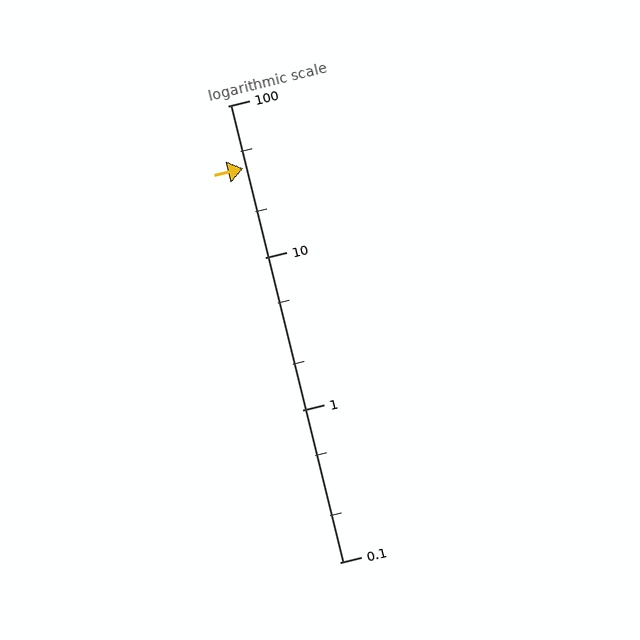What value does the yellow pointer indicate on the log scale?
The pointer indicates approximately 39.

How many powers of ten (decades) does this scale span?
The scale spans 3 decades, from 0.1 to 100.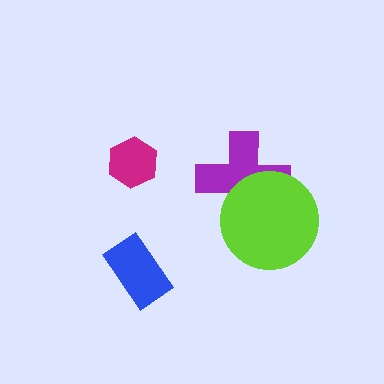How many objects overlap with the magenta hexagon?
0 objects overlap with the magenta hexagon.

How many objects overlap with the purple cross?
1 object overlaps with the purple cross.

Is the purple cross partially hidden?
Yes, it is partially covered by another shape.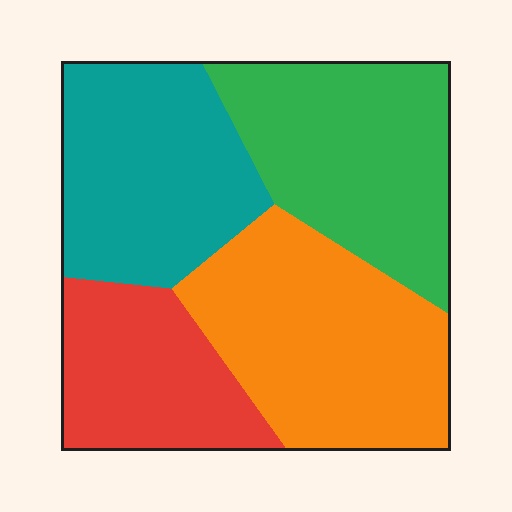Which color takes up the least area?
Red, at roughly 20%.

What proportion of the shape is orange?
Orange covers roughly 30% of the shape.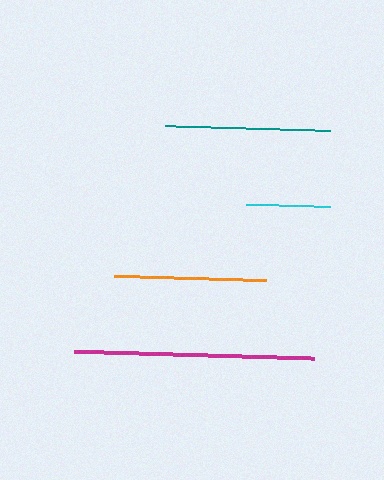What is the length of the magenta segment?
The magenta segment is approximately 239 pixels long.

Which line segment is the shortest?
The cyan line is the shortest at approximately 83 pixels.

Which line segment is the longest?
The magenta line is the longest at approximately 239 pixels.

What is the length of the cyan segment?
The cyan segment is approximately 83 pixels long.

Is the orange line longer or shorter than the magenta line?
The magenta line is longer than the orange line.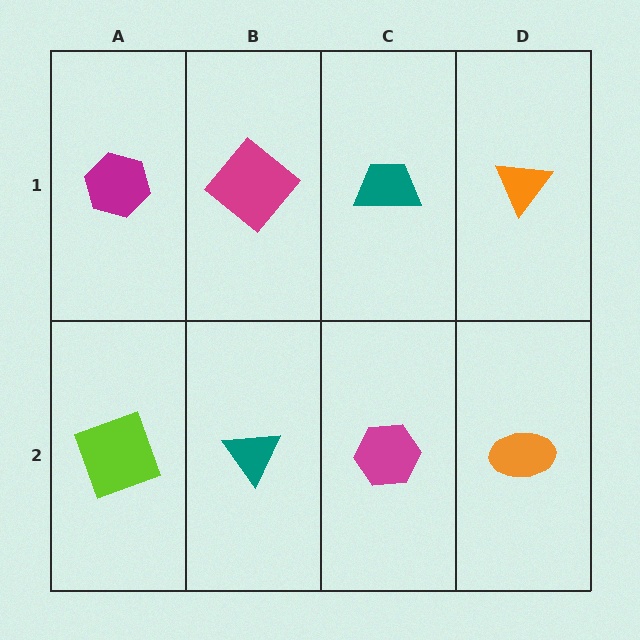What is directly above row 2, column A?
A magenta hexagon.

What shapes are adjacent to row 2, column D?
An orange triangle (row 1, column D), a magenta hexagon (row 2, column C).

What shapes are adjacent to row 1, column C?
A magenta hexagon (row 2, column C), a magenta diamond (row 1, column B), an orange triangle (row 1, column D).